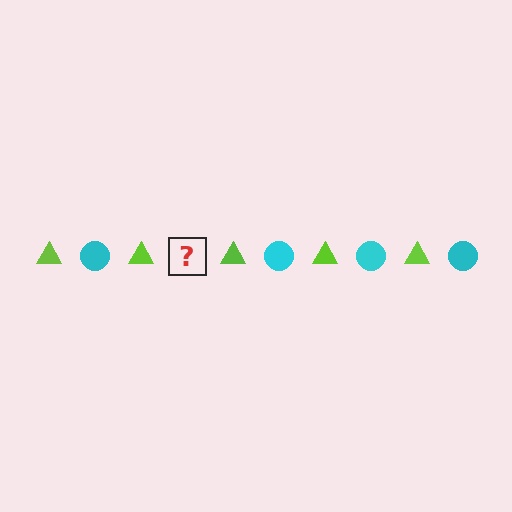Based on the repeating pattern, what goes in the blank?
The blank should be a cyan circle.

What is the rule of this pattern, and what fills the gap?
The rule is that the pattern alternates between lime triangle and cyan circle. The gap should be filled with a cyan circle.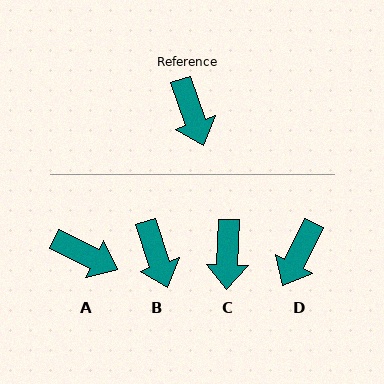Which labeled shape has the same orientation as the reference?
B.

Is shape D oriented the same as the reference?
No, it is off by about 45 degrees.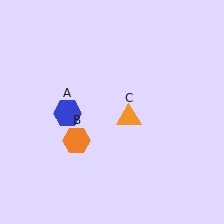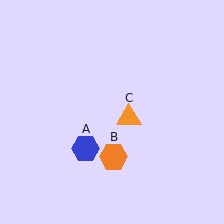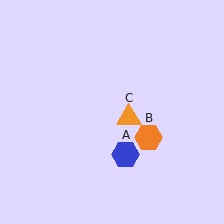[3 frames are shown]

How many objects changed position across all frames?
2 objects changed position: blue hexagon (object A), orange hexagon (object B).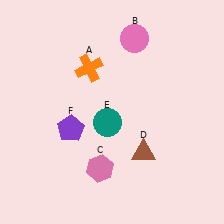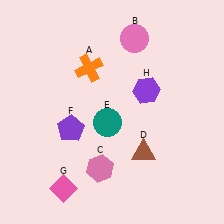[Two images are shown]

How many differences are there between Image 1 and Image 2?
There are 2 differences between the two images.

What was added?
A pink diamond (G), a purple hexagon (H) were added in Image 2.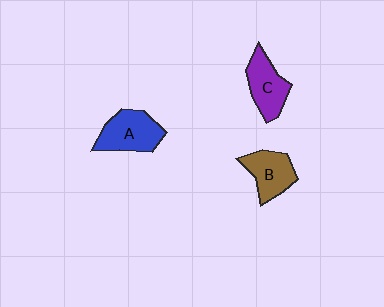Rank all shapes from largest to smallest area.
From largest to smallest: A (blue), C (purple), B (brown).